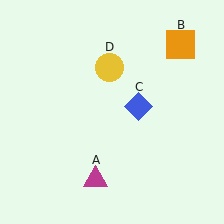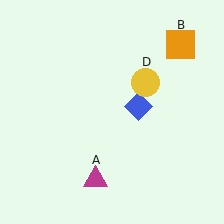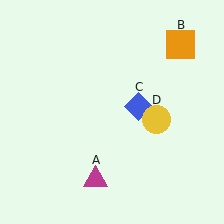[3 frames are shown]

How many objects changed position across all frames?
1 object changed position: yellow circle (object D).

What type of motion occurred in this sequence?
The yellow circle (object D) rotated clockwise around the center of the scene.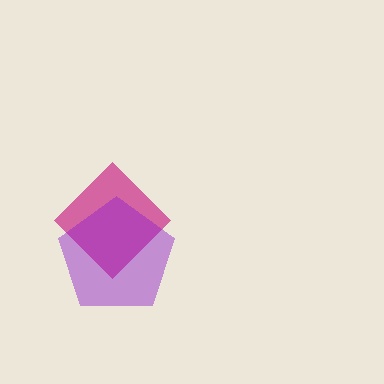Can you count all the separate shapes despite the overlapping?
Yes, there are 2 separate shapes.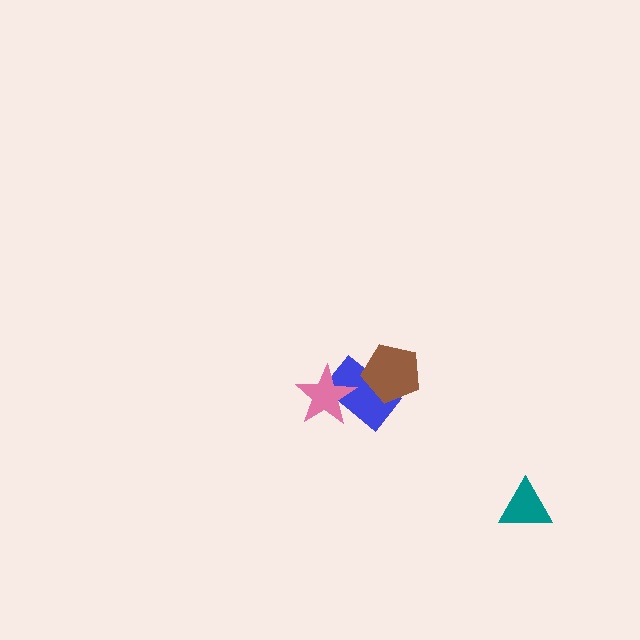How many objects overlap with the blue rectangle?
2 objects overlap with the blue rectangle.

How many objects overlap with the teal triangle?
0 objects overlap with the teal triangle.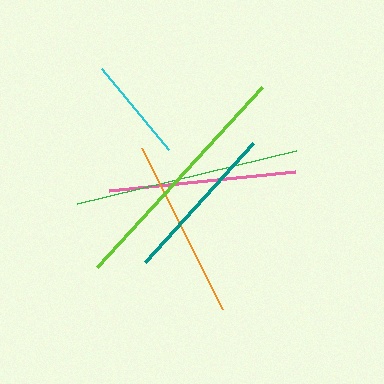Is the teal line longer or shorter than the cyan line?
The teal line is longer than the cyan line.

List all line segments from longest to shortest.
From longest to shortest: lime, green, pink, orange, teal, cyan.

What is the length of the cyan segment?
The cyan segment is approximately 104 pixels long.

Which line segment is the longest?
The lime line is the longest at approximately 244 pixels.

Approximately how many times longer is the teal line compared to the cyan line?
The teal line is approximately 1.5 times the length of the cyan line.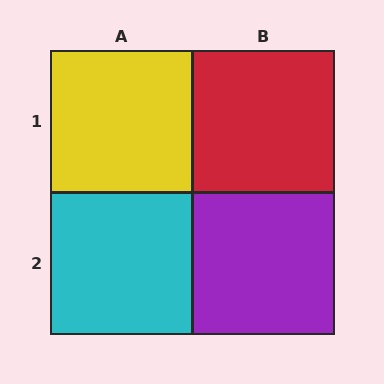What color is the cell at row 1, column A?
Yellow.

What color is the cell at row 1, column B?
Red.